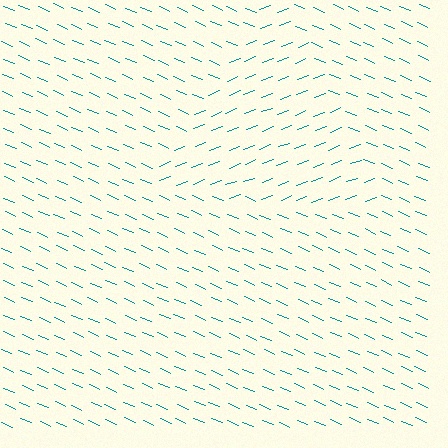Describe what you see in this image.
The image is filled with small teal line segments. A triangle region in the image has lines oriented differently from the surrounding lines, creating a visible texture boundary.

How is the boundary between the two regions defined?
The boundary is defined purely by a change in line orientation (approximately 45 degrees difference). All lines are the same color and thickness.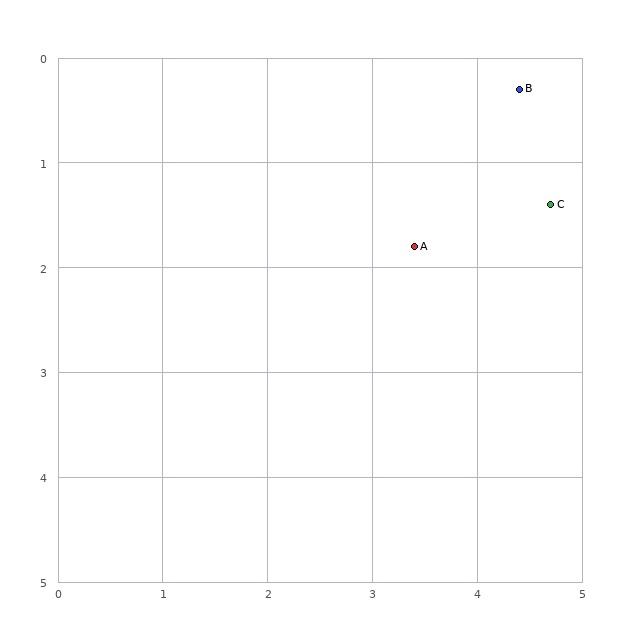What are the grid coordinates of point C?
Point C is at approximately (4.7, 1.4).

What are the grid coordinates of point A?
Point A is at approximately (3.4, 1.8).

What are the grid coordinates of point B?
Point B is at approximately (4.4, 0.3).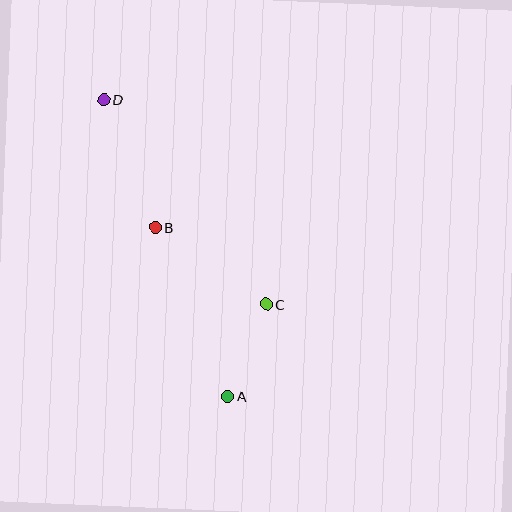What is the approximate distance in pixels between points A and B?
The distance between A and B is approximately 183 pixels.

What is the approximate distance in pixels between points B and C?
The distance between B and C is approximately 135 pixels.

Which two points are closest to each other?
Points A and C are closest to each other.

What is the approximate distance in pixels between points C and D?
The distance between C and D is approximately 261 pixels.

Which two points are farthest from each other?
Points A and D are farthest from each other.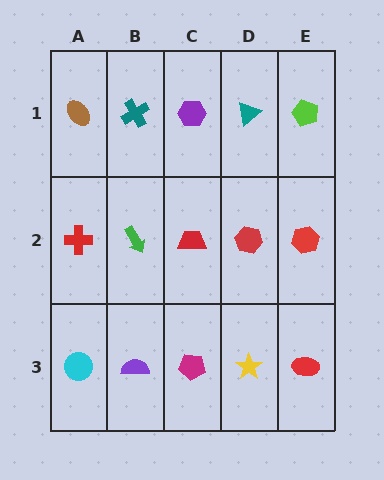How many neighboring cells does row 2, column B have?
4.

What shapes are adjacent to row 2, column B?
A teal cross (row 1, column B), a purple semicircle (row 3, column B), a red cross (row 2, column A), a red trapezoid (row 2, column C).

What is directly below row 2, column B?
A purple semicircle.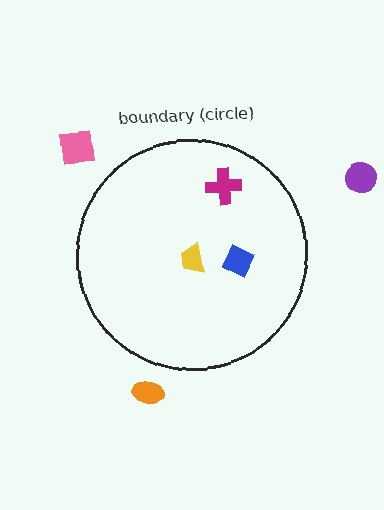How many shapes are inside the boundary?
3 inside, 3 outside.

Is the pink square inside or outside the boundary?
Outside.